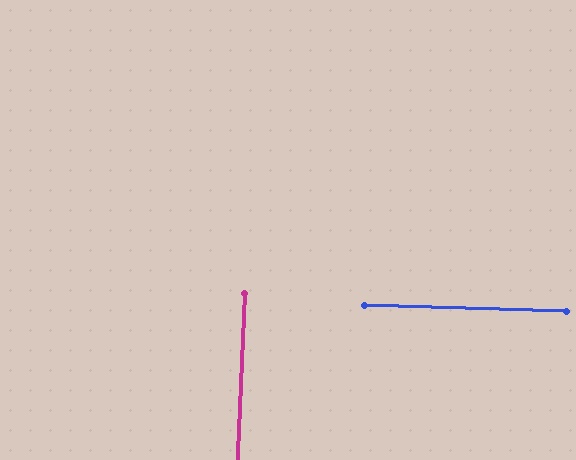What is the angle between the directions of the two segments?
Approximately 89 degrees.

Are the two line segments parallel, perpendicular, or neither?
Perpendicular — they meet at approximately 89°.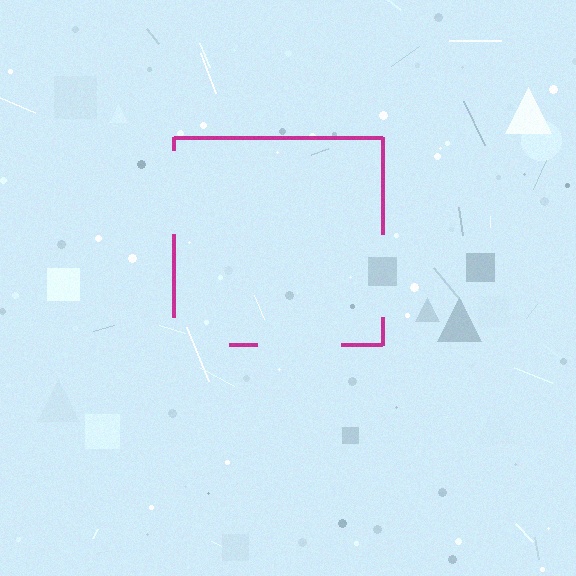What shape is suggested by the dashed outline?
The dashed outline suggests a square.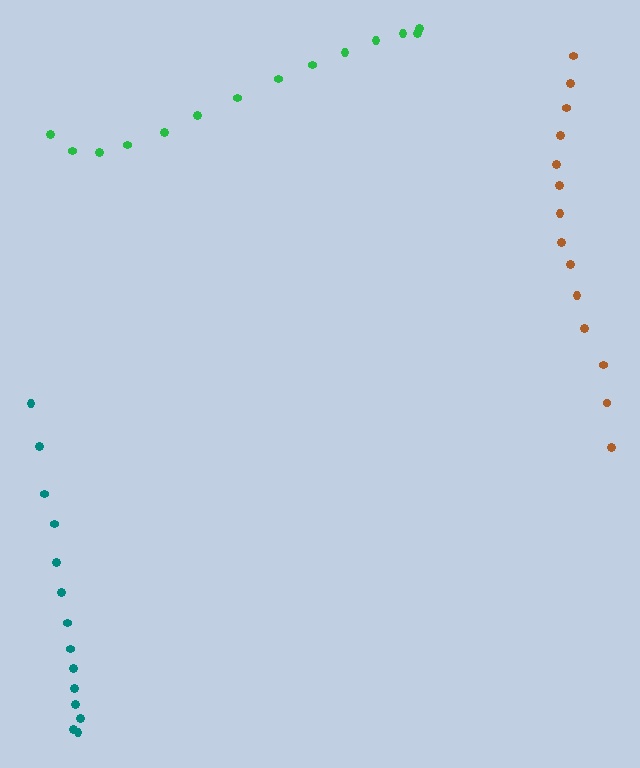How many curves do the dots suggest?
There are 3 distinct paths.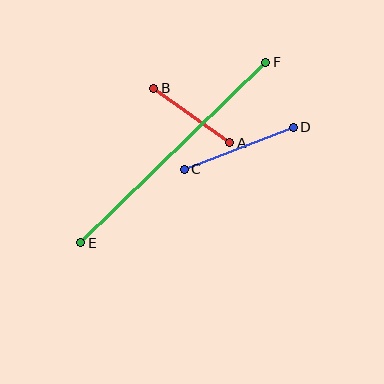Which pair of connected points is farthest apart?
Points E and F are farthest apart.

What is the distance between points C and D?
The distance is approximately 117 pixels.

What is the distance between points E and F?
The distance is approximately 258 pixels.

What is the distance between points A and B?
The distance is approximately 93 pixels.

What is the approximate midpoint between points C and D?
The midpoint is at approximately (239, 148) pixels.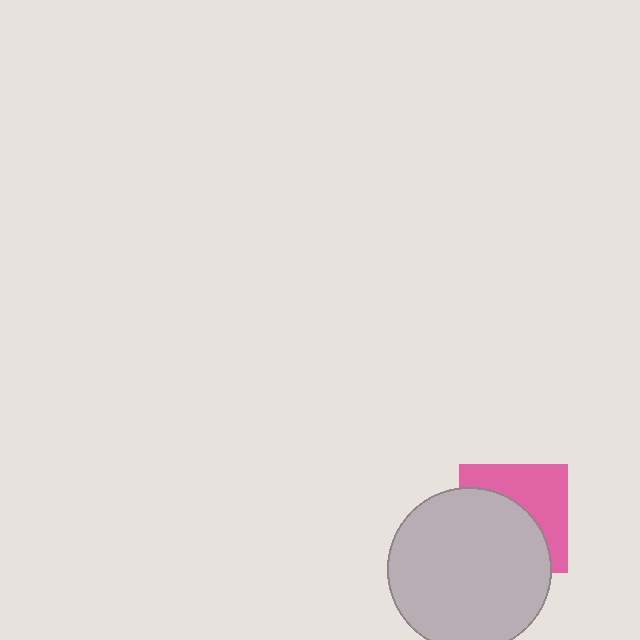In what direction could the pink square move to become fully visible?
The pink square could move toward the upper-right. That would shift it out from behind the light gray circle entirely.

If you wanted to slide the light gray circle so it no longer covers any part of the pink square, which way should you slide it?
Slide it toward the lower-left — that is the most direct way to separate the two shapes.